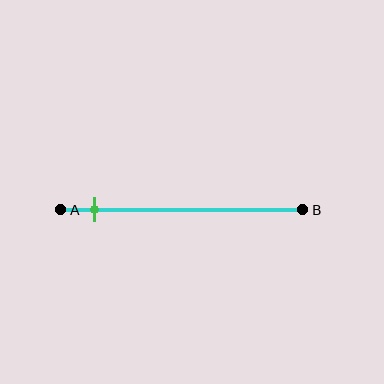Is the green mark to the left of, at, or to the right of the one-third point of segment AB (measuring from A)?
The green mark is to the left of the one-third point of segment AB.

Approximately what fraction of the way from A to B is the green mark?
The green mark is approximately 15% of the way from A to B.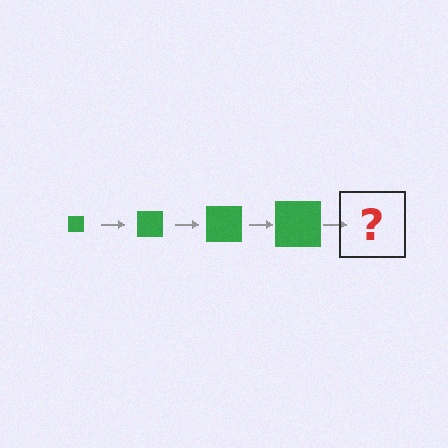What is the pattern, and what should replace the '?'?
The pattern is that the square gets progressively larger each step. The '?' should be a green square, larger than the previous one.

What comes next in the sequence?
The next element should be a green square, larger than the previous one.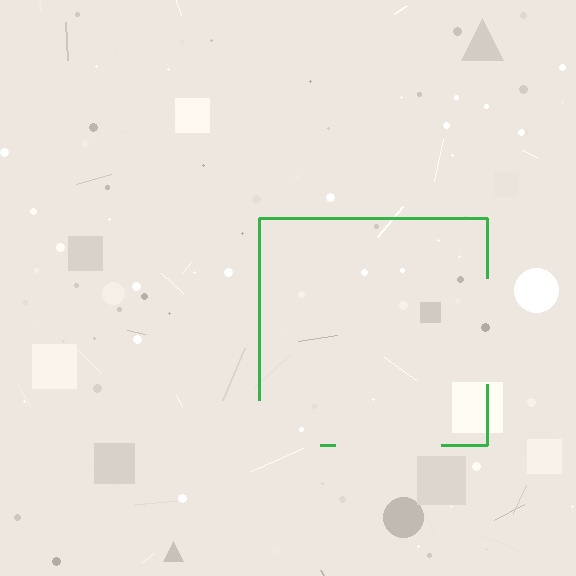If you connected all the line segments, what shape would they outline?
They would outline a square.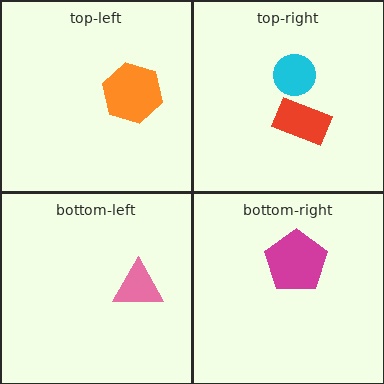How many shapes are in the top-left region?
1.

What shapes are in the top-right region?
The red rectangle, the cyan circle.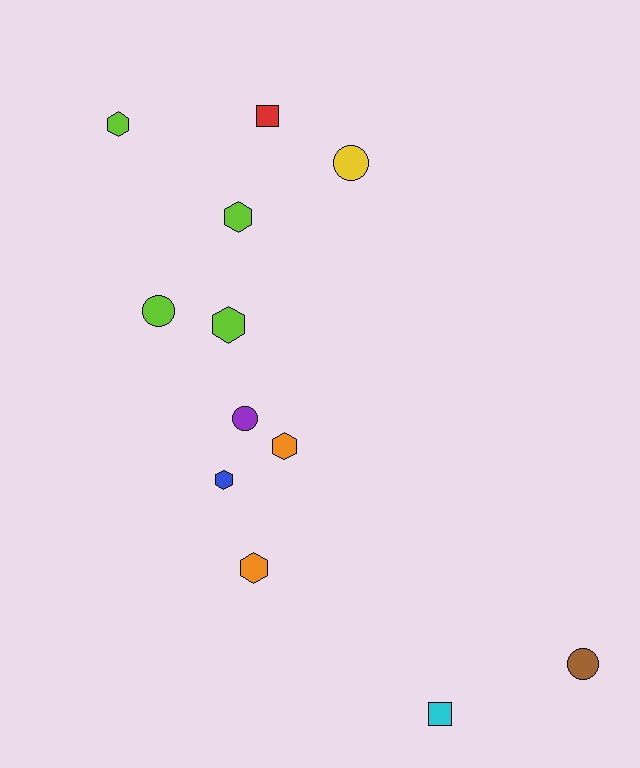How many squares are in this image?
There are 2 squares.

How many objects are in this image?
There are 12 objects.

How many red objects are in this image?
There is 1 red object.